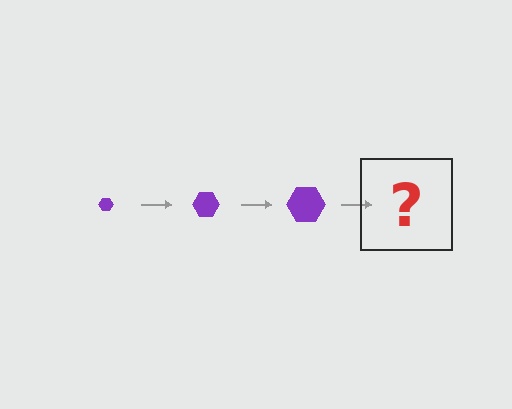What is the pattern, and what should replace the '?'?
The pattern is that the hexagon gets progressively larger each step. The '?' should be a purple hexagon, larger than the previous one.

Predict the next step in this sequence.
The next step is a purple hexagon, larger than the previous one.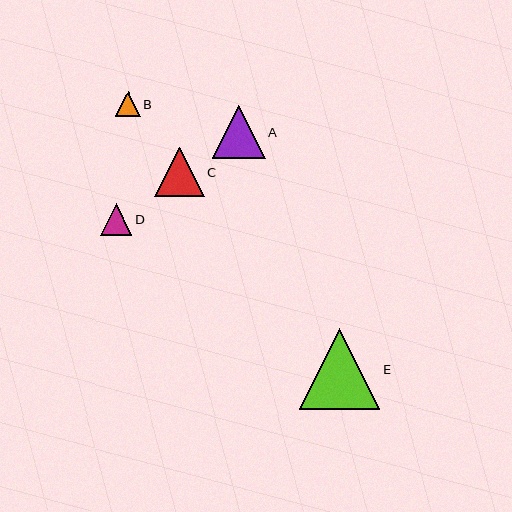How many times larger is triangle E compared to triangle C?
Triangle E is approximately 1.6 times the size of triangle C.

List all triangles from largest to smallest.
From largest to smallest: E, A, C, D, B.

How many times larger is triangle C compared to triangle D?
Triangle C is approximately 1.6 times the size of triangle D.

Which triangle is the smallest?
Triangle B is the smallest with a size of approximately 25 pixels.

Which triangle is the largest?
Triangle E is the largest with a size of approximately 80 pixels.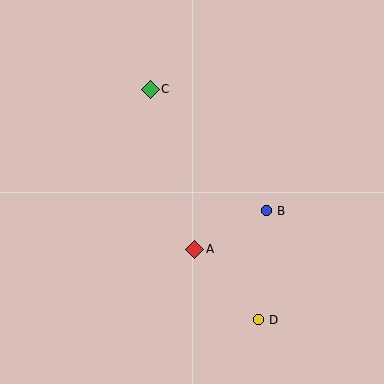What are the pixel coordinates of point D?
Point D is at (258, 320).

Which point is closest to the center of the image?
Point A at (195, 249) is closest to the center.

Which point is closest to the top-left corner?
Point C is closest to the top-left corner.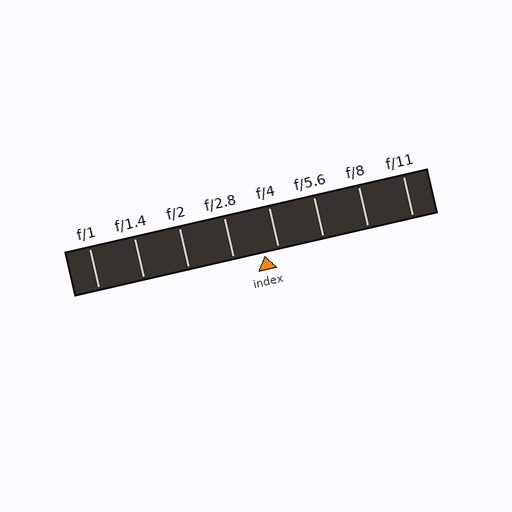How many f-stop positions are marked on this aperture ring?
There are 8 f-stop positions marked.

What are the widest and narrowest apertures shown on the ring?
The widest aperture shown is f/1 and the narrowest is f/11.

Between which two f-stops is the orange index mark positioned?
The index mark is between f/2.8 and f/4.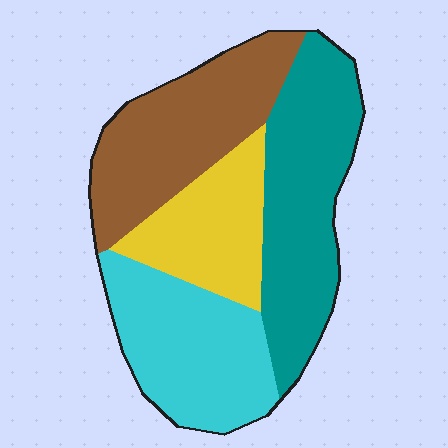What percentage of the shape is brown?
Brown covers about 25% of the shape.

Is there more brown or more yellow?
Brown.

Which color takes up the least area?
Yellow, at roughly 20%.